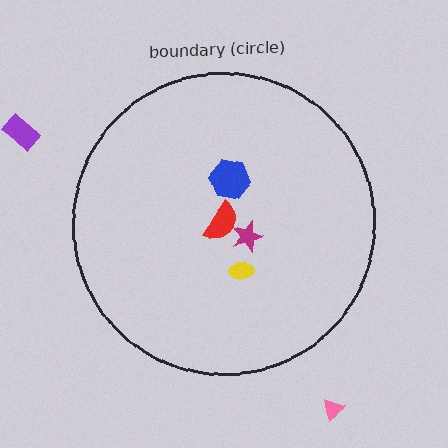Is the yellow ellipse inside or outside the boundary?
Inside.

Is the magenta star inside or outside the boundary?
Inside.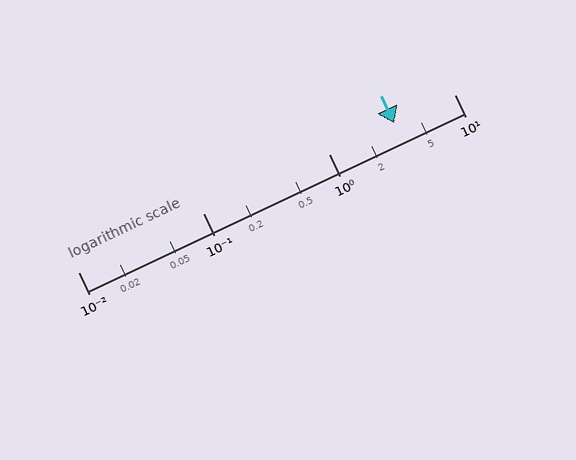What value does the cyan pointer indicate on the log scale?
The pointer indicates approximately 3.3.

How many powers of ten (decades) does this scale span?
The scale spans 3 decades, from 0.01 to 10.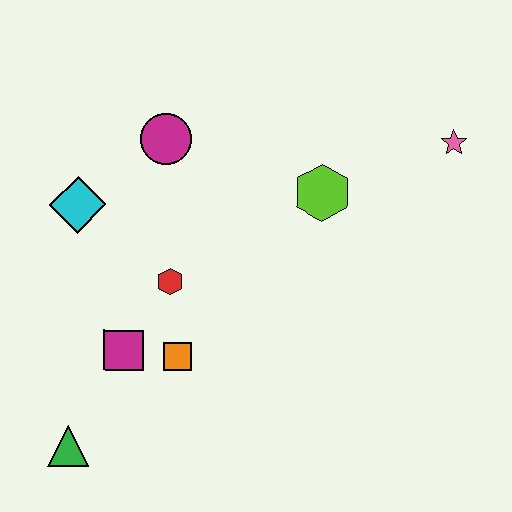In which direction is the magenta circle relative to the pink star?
The magenta circle is to the left of the pink star.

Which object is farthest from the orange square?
The pink star is farthest from the orange square.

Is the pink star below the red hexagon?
No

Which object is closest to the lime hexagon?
The pink star is closest to the lime hexagon.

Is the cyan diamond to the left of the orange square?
Yes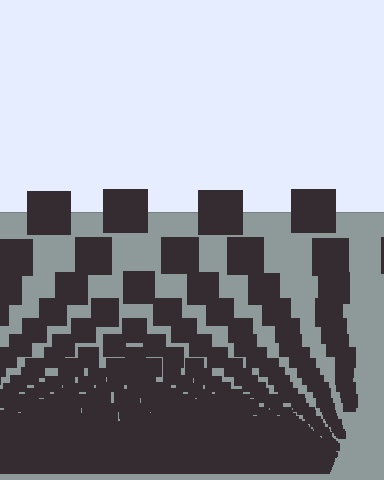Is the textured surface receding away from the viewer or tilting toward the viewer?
The surface appears to tilt toward the viewer. Texture elements get larger and sparser toward the top.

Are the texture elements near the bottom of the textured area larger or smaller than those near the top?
Smaller. The gradient is inverted — elements near the bottom are smaller and denser.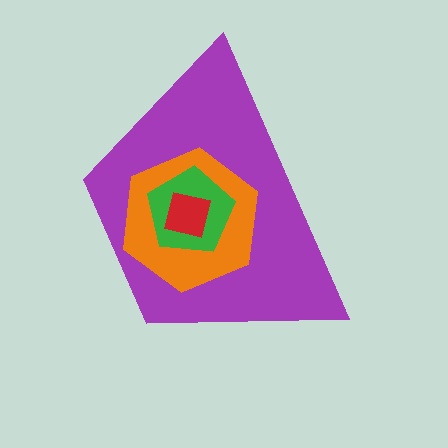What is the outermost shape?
The purple trapezoid.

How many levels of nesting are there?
4.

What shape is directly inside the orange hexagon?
The green pentagon.